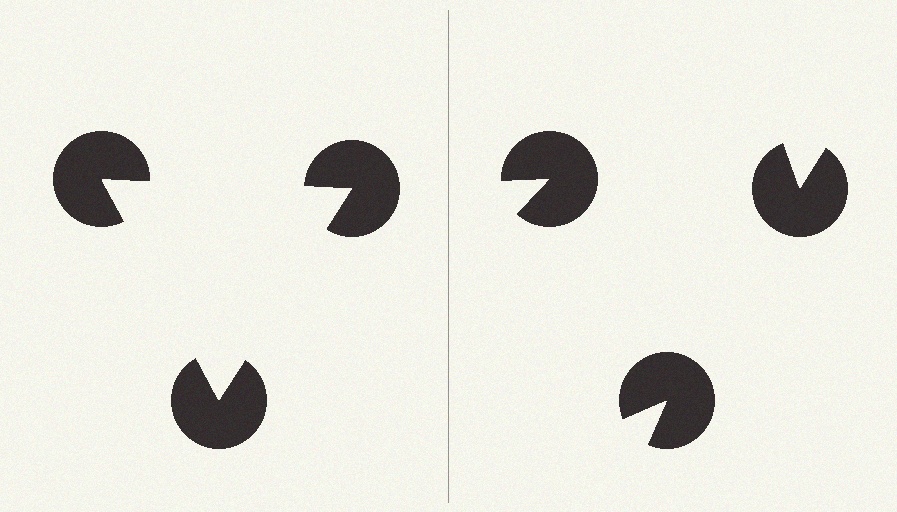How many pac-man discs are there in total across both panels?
6 — 3 on each side.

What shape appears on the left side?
An illusory triangle.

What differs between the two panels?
The pac-man discs are positioned identically on both sides; only the wedge orientations differ. On the left they align to a triangle; on the right they are misaligned.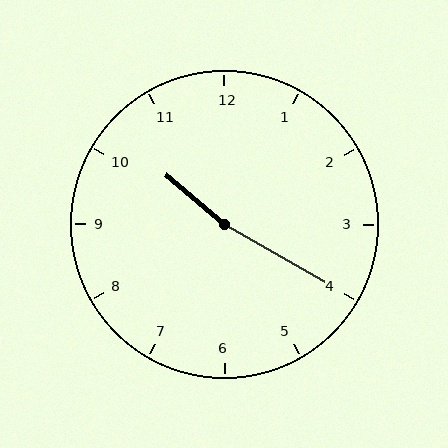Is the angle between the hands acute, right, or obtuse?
It is obtuse.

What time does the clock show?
10:20.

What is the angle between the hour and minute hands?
Approximately 170 degrees.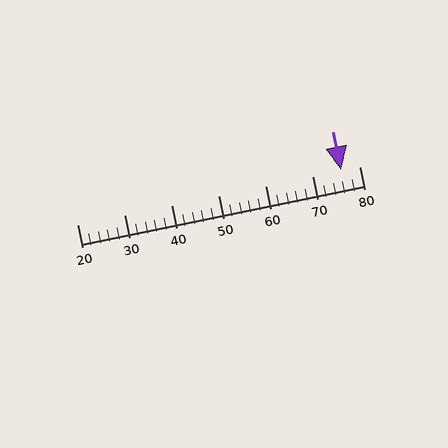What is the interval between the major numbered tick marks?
The major tick marks are spaced 10 units apart.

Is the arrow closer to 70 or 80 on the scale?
The arrow is closer to 80.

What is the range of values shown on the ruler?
The ruler shows values from 20 to 80.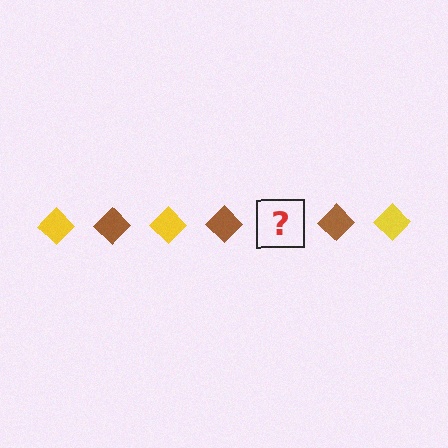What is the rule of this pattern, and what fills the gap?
The rule is that the pattern cycles through yellow, brown diamonds. The gap should be filled with a yellow diamond.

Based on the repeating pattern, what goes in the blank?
The blank should be a yellow diamond.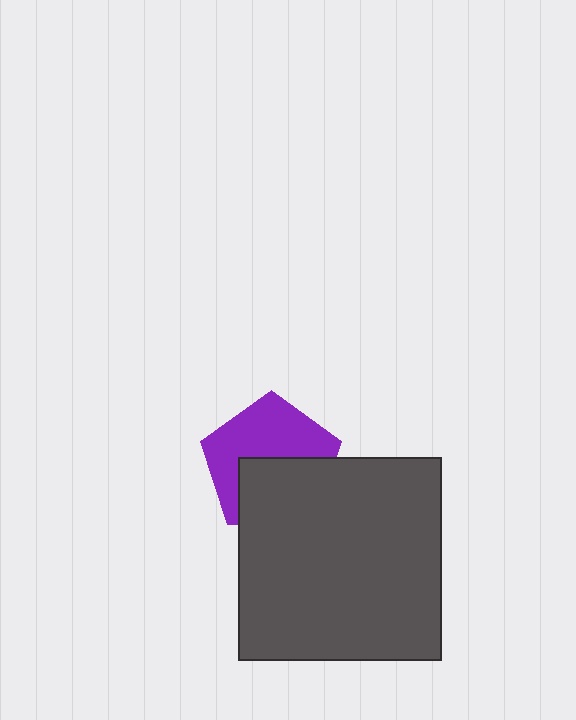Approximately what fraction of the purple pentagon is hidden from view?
Roughly 45% of the purple pentagon is hidden behind the dark gray square.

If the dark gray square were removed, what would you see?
You would see the complete purple pentagon.